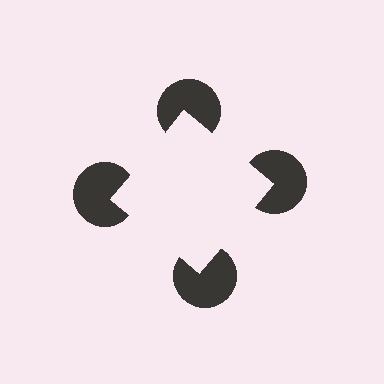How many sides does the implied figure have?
4 sides.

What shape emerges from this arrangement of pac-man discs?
An illusory square — its edges are inferred from the aligned wedge cuts in the pac-man discs, not physically drawn.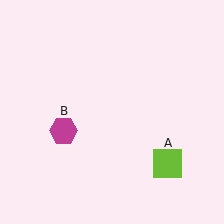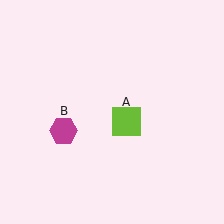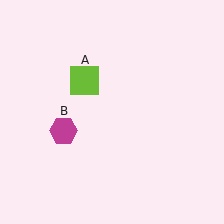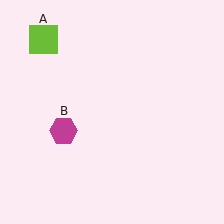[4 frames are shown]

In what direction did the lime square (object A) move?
The lime square (object A) moved up and to the left.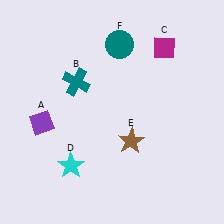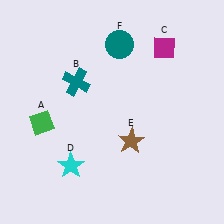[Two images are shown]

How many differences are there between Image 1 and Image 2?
There is 1 difference between the two images.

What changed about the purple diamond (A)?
In Image 1, A is purple. In Image 2, it changed to green.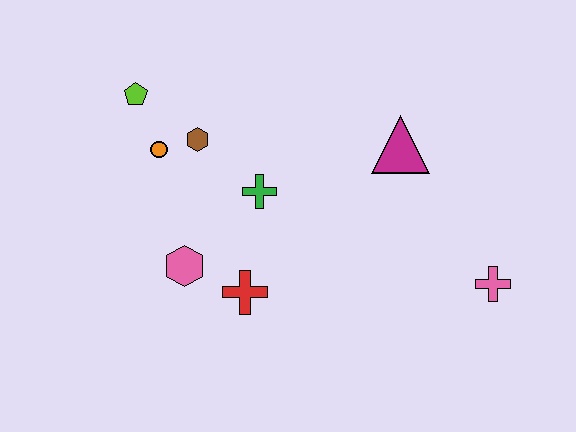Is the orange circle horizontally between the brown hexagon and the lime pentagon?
Yes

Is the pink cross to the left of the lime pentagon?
No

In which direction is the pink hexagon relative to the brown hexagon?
The pink hexagon is below the brown hexagon.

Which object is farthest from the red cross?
The pink cross is farthest from the red cross.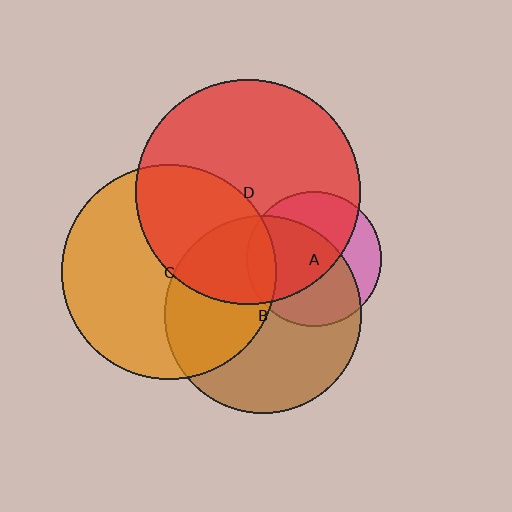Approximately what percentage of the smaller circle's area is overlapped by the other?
Approximately 65%.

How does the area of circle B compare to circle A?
Approximately 2.1 times.